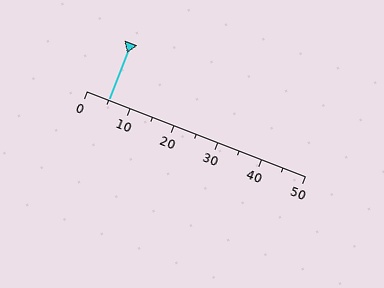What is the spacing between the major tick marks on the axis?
The major ticks are spaced 10 apart.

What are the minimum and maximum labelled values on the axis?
The axis runs from 0 to 50.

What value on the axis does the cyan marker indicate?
The marker indicates approximately 5.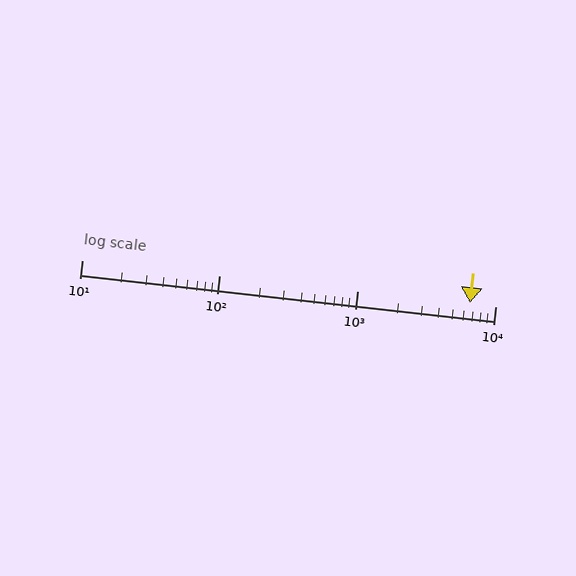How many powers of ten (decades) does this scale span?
The scale spans 3 decades, from 10 to 10000.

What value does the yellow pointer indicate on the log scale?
The pointer indicates approximately 6600.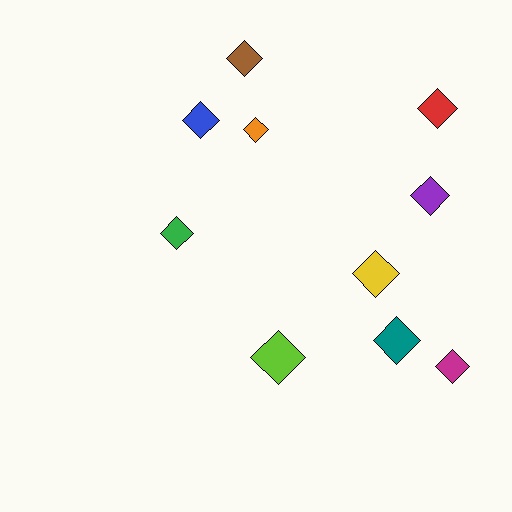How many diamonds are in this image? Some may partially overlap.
There are 10 diamonds.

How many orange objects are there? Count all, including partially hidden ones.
There is 1 orange object.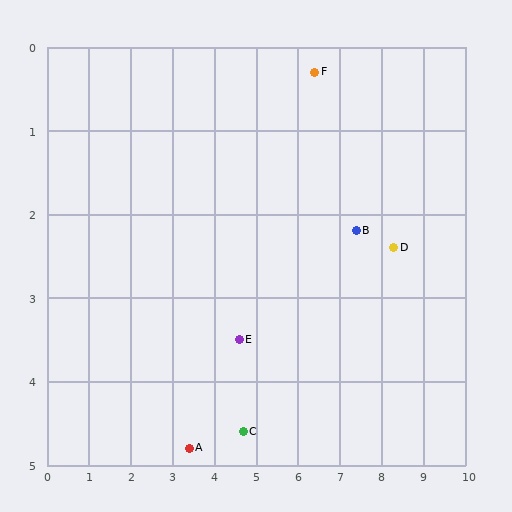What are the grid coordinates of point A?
Point A is at approximately (3.4, 4.8).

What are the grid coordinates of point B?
Point B is at approximately (7.4, 2.2).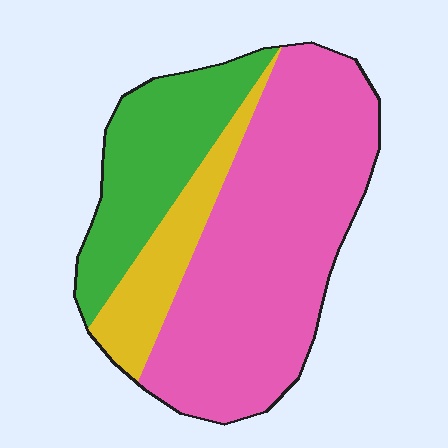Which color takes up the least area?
Yellow, at roughly 15%.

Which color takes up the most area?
Pink, at roughly 60%.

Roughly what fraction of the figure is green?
Green takes up between a sixth and a third of the figure.